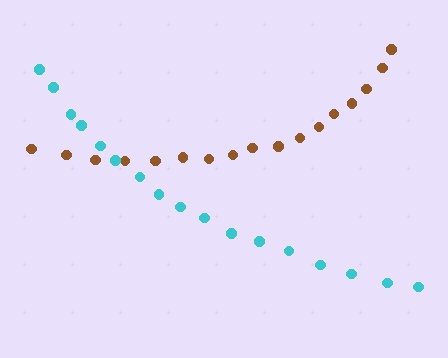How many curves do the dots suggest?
There are 2 distinct paths.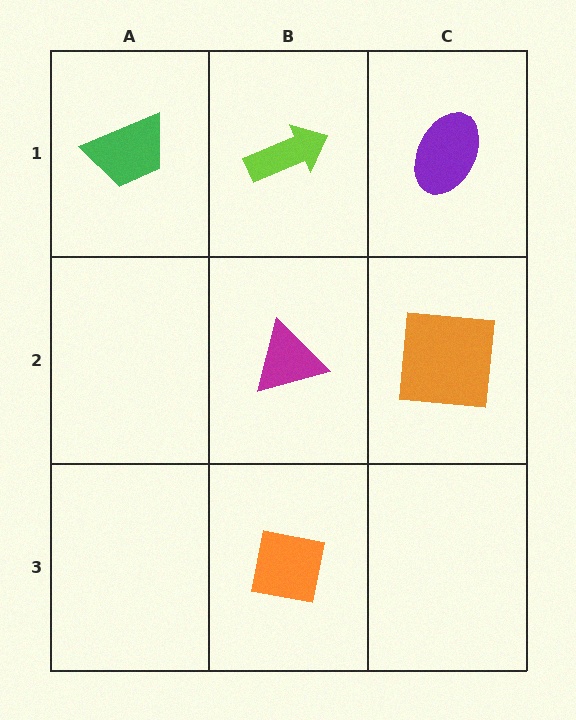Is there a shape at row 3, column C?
No, that cell is empty.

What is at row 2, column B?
A magenta triangle.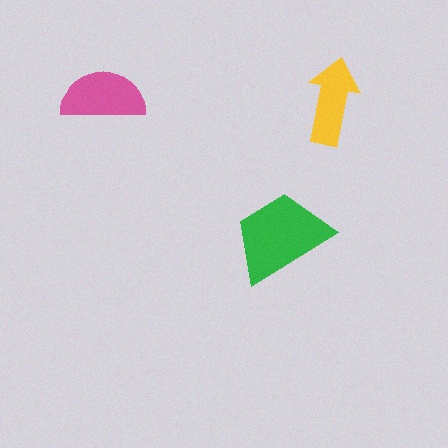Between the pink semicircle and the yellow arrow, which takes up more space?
The pink semicircle.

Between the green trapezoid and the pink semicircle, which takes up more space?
The green trapezoid.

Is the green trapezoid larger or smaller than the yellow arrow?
Larger.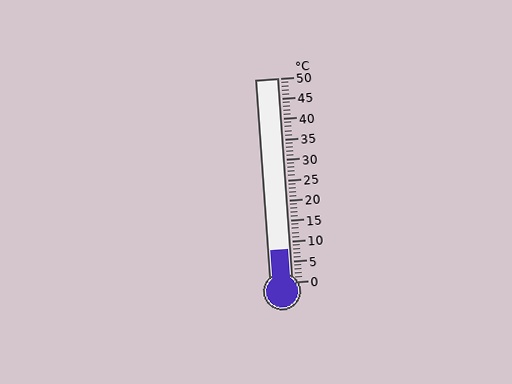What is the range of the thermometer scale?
The thermometer scale ranges from 0°C to 50°C.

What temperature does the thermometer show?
The thermometer shows approximately 8°C.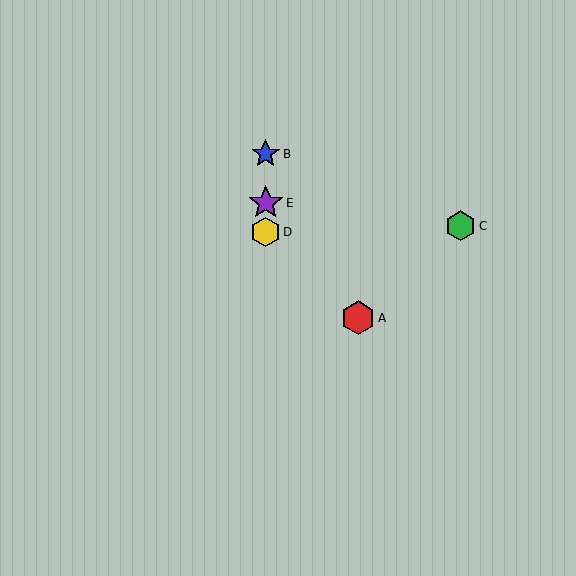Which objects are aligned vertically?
Objects B, D, E are aligned vertically.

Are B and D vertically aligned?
Yes, both are at x≈266.